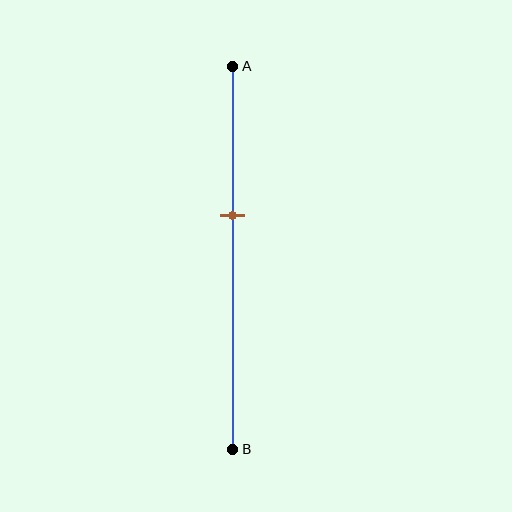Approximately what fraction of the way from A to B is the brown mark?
The brown mark is approximately 40% of the way from A to B.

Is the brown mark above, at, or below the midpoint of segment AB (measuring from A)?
The brown mark is above the midpoint of segment AB.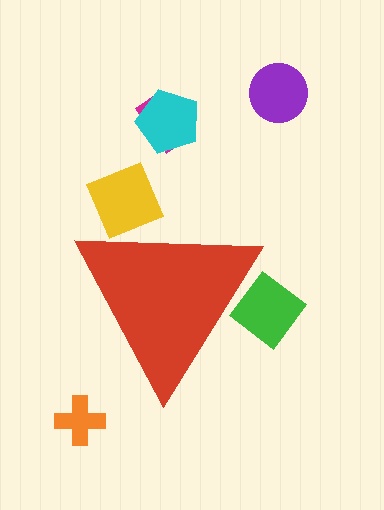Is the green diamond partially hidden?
Yes, the green diamond is partially hidden behind the red triangle.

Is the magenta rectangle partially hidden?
No, the magenta rectangle is fully visible.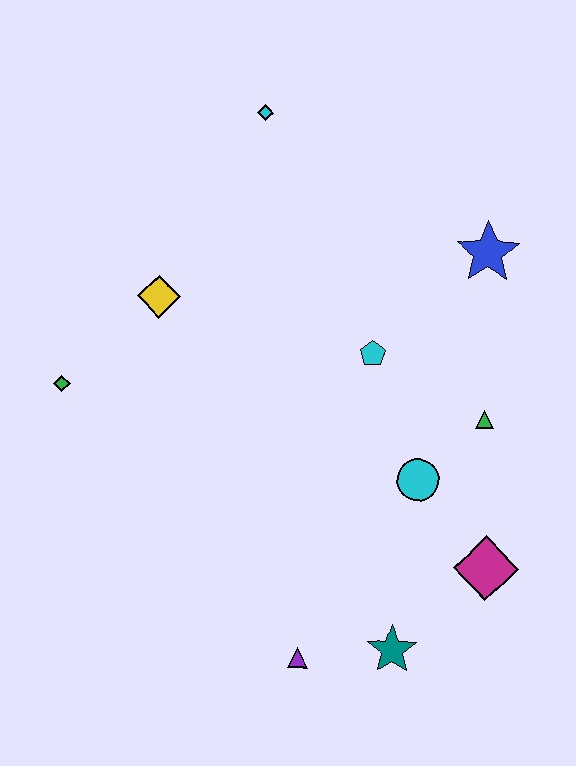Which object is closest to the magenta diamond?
The cyan circle is closest to the magenta diamond.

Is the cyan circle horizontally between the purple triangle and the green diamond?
No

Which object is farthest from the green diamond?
The magenta diamond is farthest from the green diamond.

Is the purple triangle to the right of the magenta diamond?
No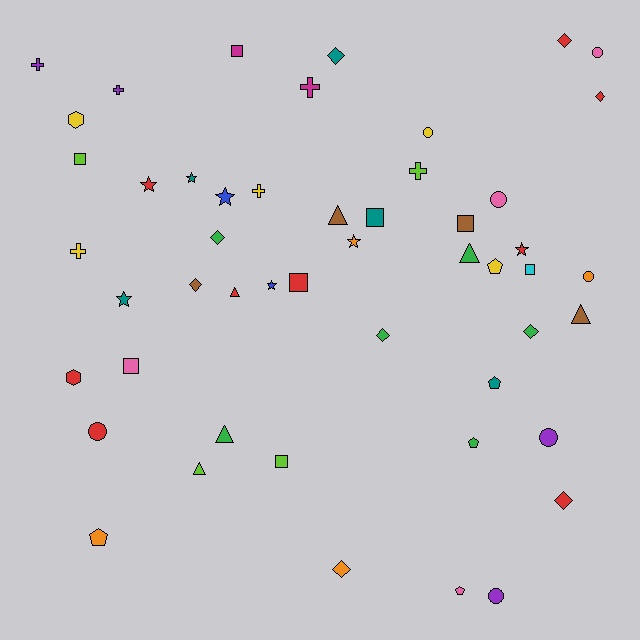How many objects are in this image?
There are 50 objects.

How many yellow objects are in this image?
There are 5 yellow objects.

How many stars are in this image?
There are 7 stars.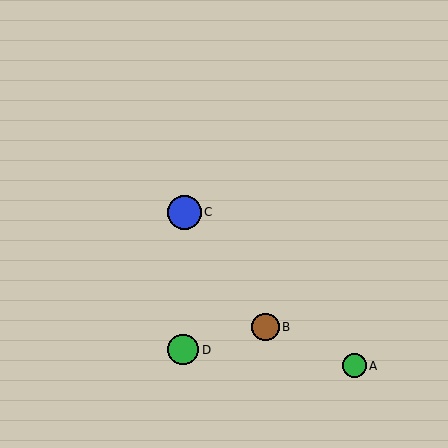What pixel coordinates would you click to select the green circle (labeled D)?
Click at (183, 350) to select the green circle D.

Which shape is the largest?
The blue circle (labeled C) is the largest.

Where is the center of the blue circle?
The center of the blue circle is at (184, 212).